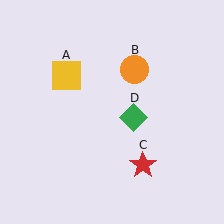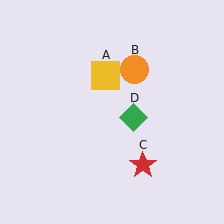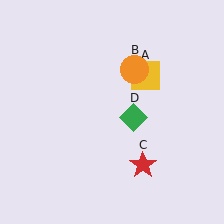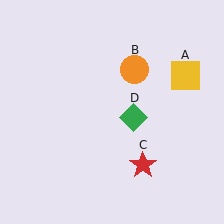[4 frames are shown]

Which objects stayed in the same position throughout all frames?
Orange circle (object B) and red star (object C) and green diamond (object D) remained stationary.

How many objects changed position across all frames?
1 object changed position: yellow square (object A).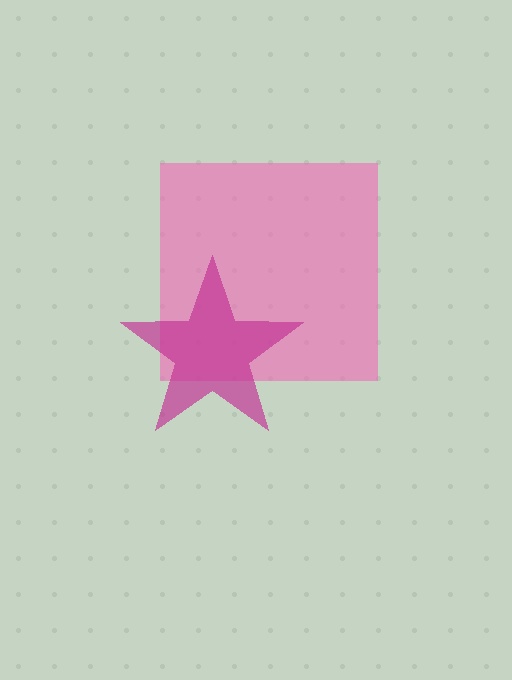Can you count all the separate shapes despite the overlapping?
Yes, there are 2 separate shapes.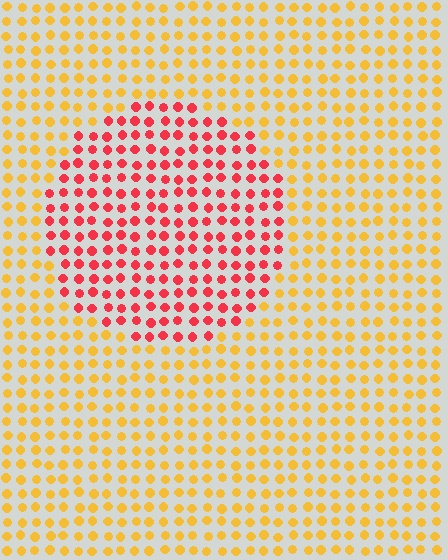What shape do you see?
I see a circle.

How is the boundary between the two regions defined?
The boundary is defined purely by a slight shift in hue (about 50 degrees). Spacing, size, and orientation are identical on both sides.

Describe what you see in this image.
The image is filled with small yellow elements in a uniform arrangement. A circle-shaped region is visible where the elements are tinted to a slightly different hue, forming a subtle color boundary.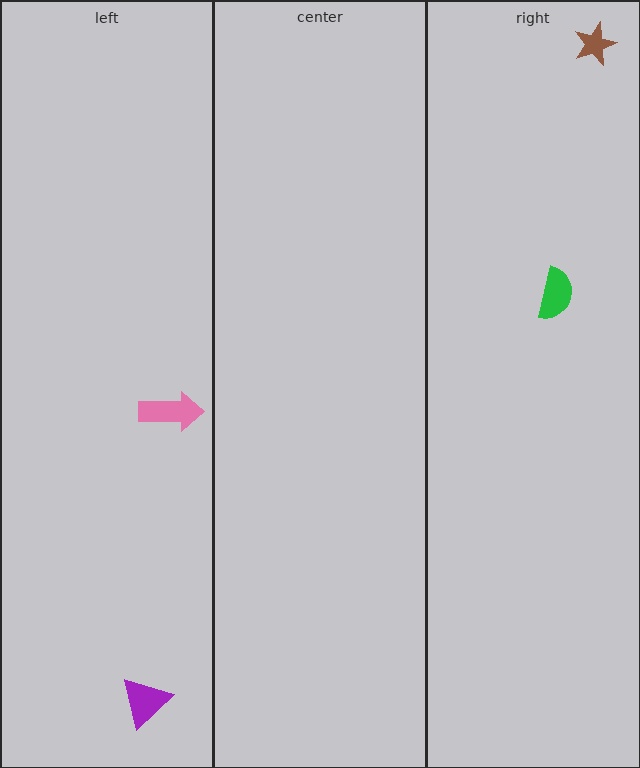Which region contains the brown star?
The right region.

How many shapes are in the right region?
2.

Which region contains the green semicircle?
The right region.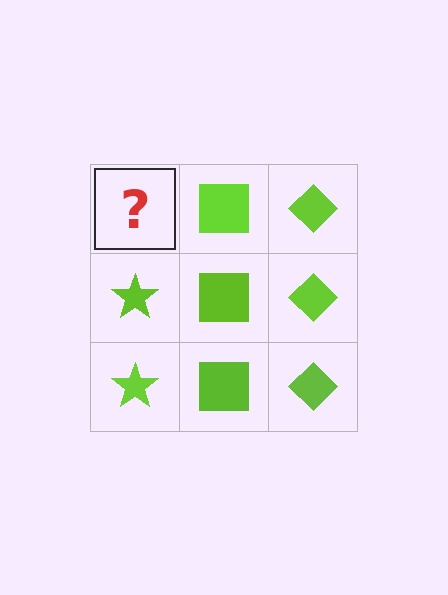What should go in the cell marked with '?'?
The missing cell should contain a lime star.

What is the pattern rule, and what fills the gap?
The rule is that each column has a consistent shape. The gap should be filled with a lime star.